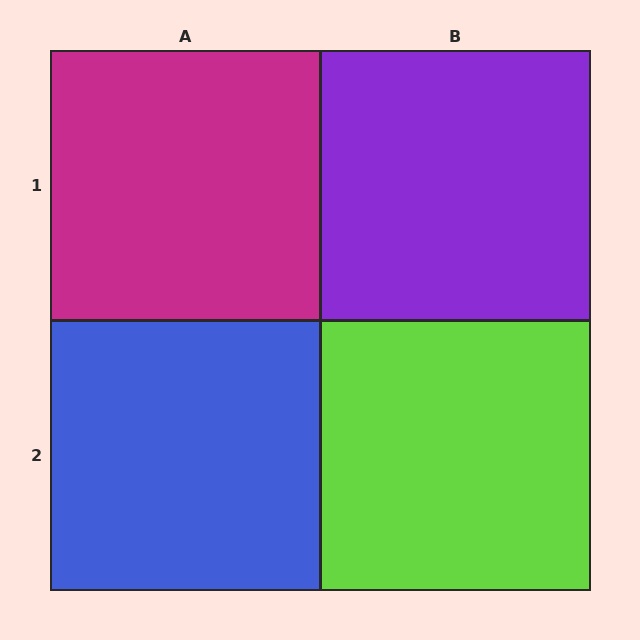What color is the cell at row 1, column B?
Purple.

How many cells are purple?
1 cell is purple.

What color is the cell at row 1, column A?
Magenta.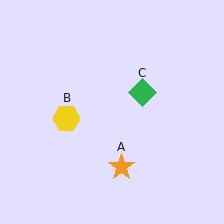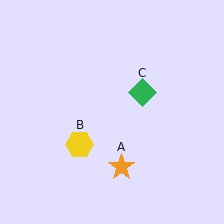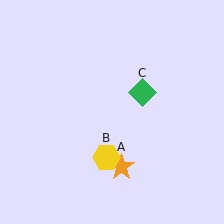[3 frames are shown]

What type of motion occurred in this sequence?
The yellow hexagon (object B) rotated counterclockwise around the center of the scene.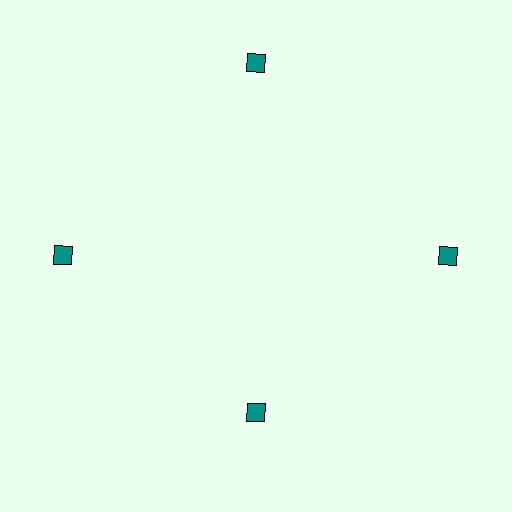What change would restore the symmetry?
The symmetry would be restored by moving it outward, back onto the ring so that all 4 diamonds sit at equal angles and equal distance from the center.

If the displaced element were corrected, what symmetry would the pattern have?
It would have 4-fold rotational symmetry — the pattern would map onto itself every 90 degrees.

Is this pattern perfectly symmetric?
No. The 4 teal diamonds are arranged in a ring, but one element near the 6 o'clock position is pulled inward toward the center, breaking the 4-fold rotational symmetry.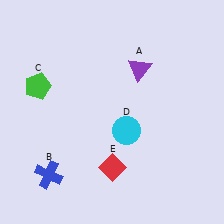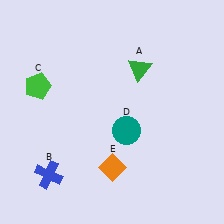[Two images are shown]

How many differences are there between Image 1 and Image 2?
There are 3 differences between the two images.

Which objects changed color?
A changed from purple to green. D changed from cyan to teal. E changed from red to orange.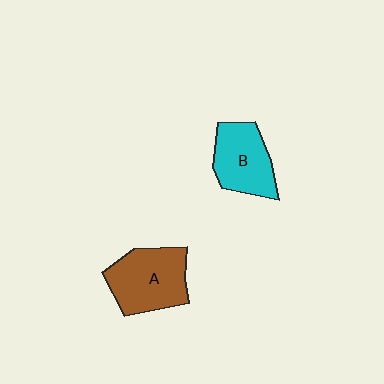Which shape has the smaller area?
Shape B (cyan).